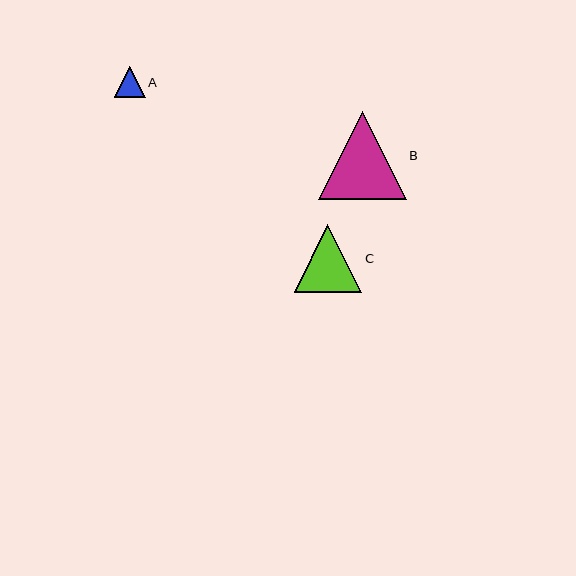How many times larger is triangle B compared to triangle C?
Triangle B is approximately 1.3 times the size of triangle C.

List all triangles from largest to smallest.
From largest to smallest: B, C, A.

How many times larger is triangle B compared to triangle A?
Triangle B is approximately 2.8 times the size of triangle A.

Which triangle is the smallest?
Triangle A is the smallest with a size of approximately 31 pixels.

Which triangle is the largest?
Triangle B is the largest with a size of approximately 88 pixels.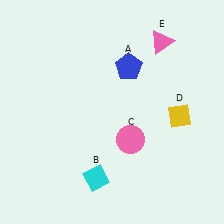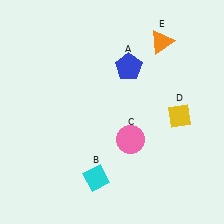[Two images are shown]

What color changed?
The triangle (E) changed from pink in Image 1 to orange in Image 2.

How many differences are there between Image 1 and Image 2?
There is 1 difference between the two images.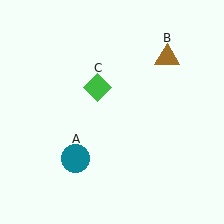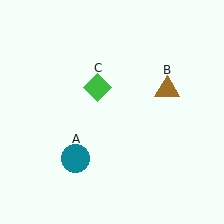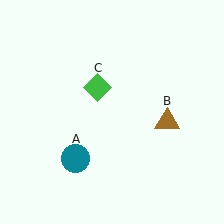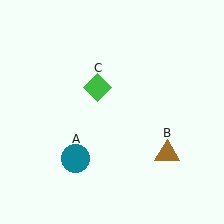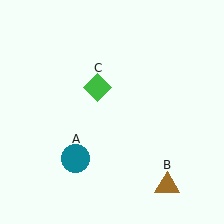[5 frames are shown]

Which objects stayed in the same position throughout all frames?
Teal circle (object A) and green diamond (object C) remained stationary.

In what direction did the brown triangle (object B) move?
The brown triangle (object B) moved down.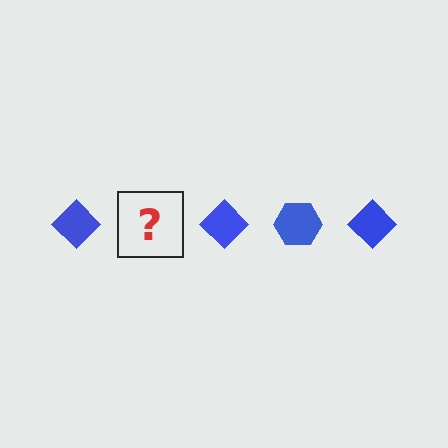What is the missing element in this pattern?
The missing element is a blue hexagon.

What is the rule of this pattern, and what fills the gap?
The rule is that the pattern cycles through diamond, hexagon shapes in blue. The gap should be filled with a blue hexagon.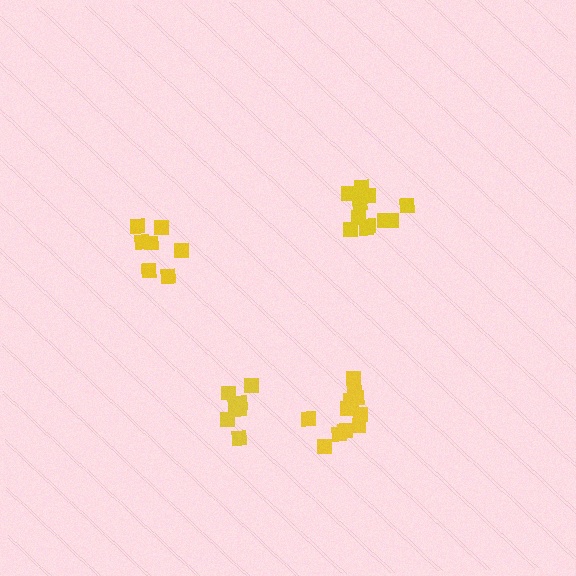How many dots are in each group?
Group 1: 11 dots, Group 2: 7 dots, Group 3: 11 dots, Group 4: 7 dots (36 total).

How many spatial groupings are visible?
There are 4 spatial groupings.